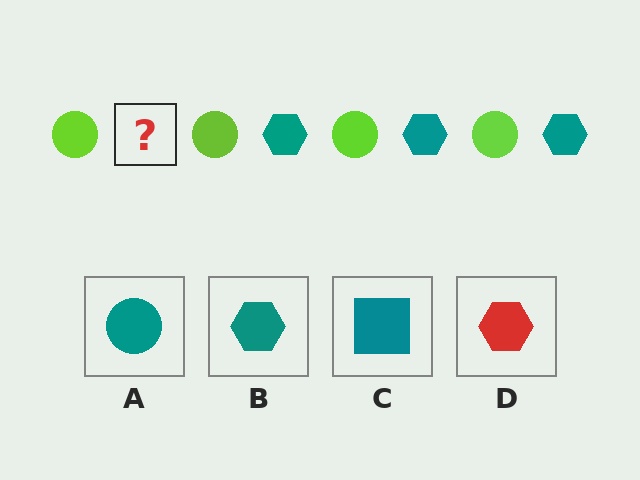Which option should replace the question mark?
Option B.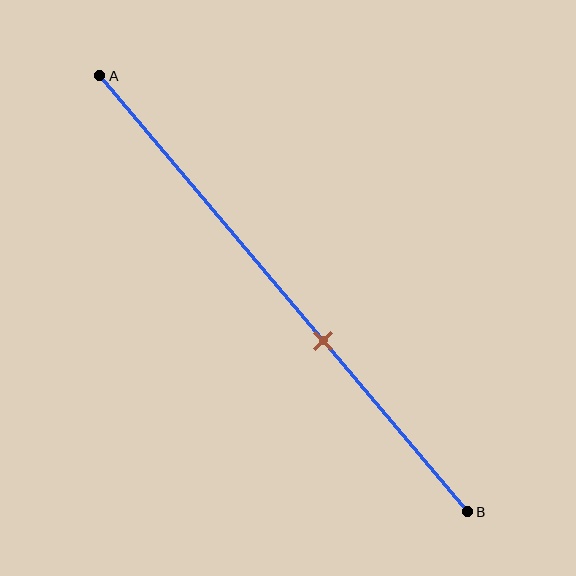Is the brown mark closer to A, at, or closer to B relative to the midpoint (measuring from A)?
The brown mark is closer to point B than the midpoint of segment AB.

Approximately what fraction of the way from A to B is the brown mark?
The brown mark is approximately 60% of the way from A to B.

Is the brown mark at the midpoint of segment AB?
No, the mark is at about 60% from A, not at the 50% midpoint.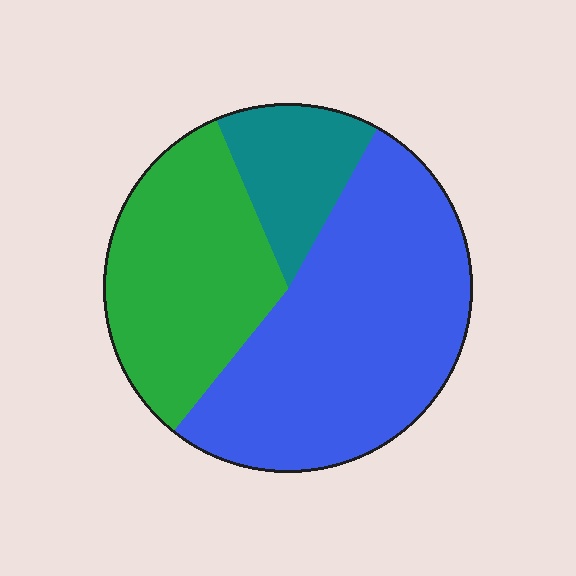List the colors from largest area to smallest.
From largest to smallest: blue, green, teal.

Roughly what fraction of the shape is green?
Green takes up about one third (1/3) of the shape.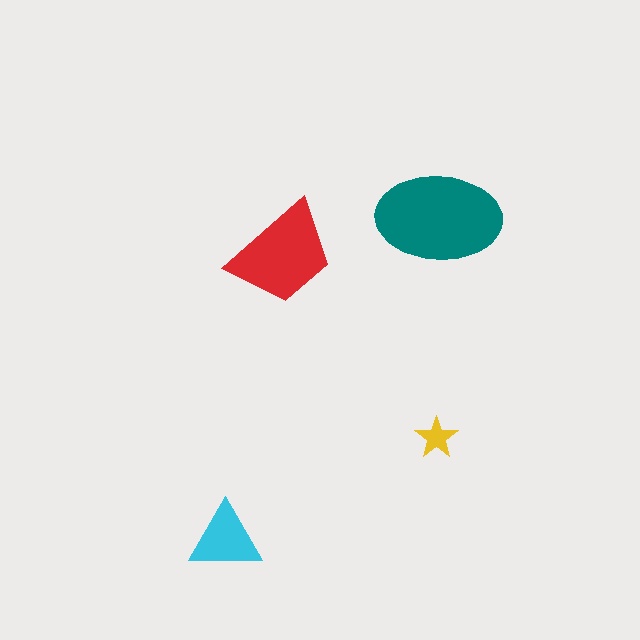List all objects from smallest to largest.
The yellow star, the cyan triangle, the red trapezoid, the teal ellipse.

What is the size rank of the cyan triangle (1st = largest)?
3rd.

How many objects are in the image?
There are 4 objects in the image.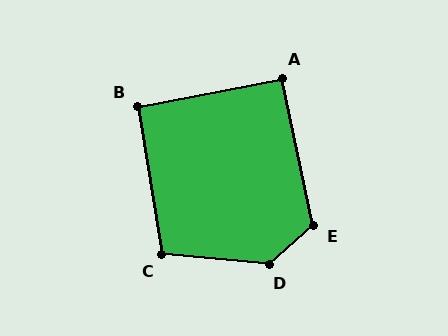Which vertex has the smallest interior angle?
A, at approximately 92 degrees.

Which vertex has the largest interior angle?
D, at approximately 133 degrees.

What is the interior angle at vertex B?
Approximately 92 degrees (approximately right).